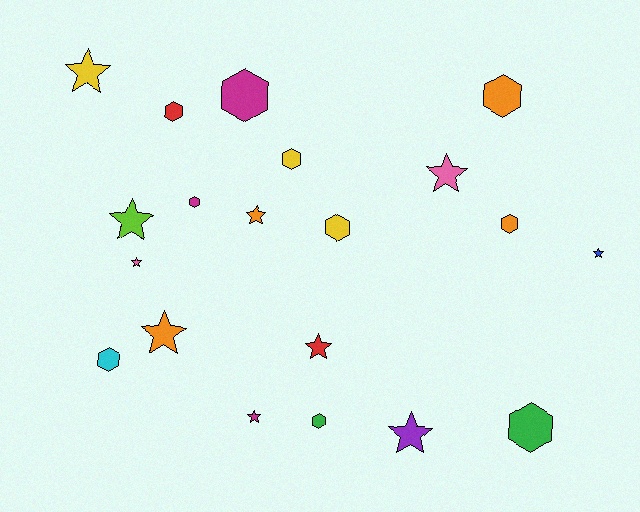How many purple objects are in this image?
There is 1 purple object.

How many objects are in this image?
There are 20 objects.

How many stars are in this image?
There are 10 stars.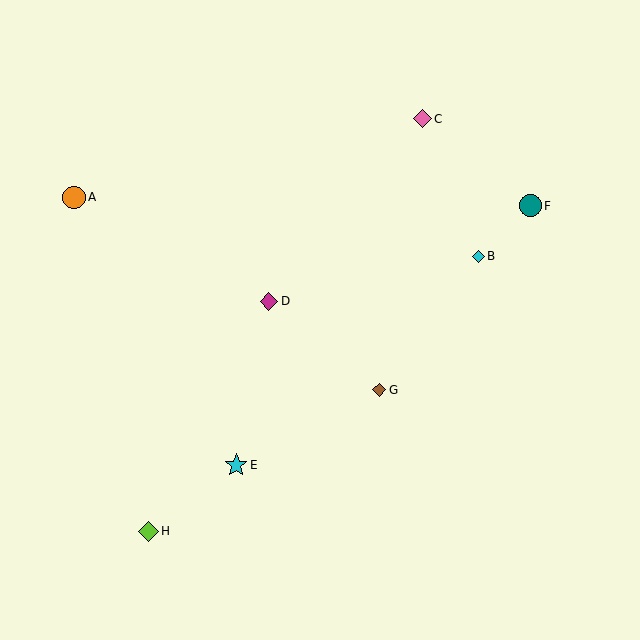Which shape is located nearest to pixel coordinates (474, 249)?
The cyan diamond (labeled B) at (478, 256) is nearest to that location.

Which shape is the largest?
The cyan star (labeled E) is the largest.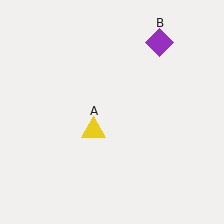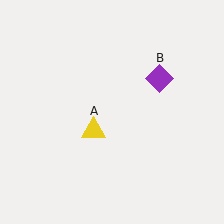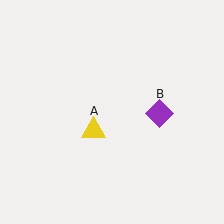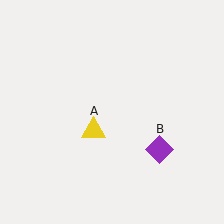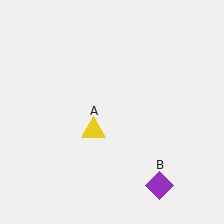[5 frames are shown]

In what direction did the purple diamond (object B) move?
The purple diamond (object B) moved down.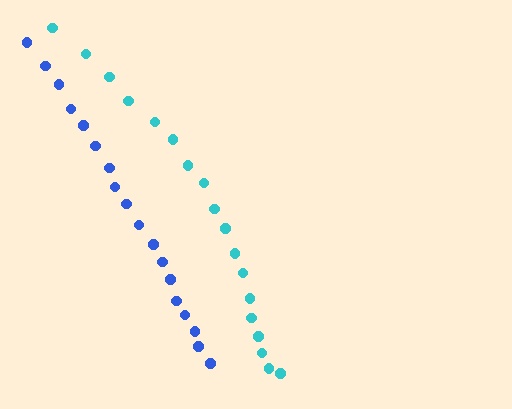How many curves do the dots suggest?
There are 2 distinct paths.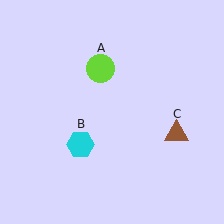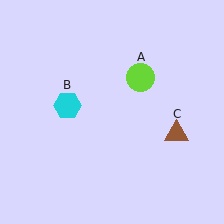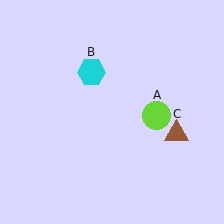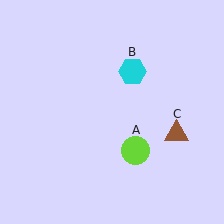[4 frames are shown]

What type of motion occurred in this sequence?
The lime circle (object A), cyan hexagon (object B) rotated clockwise around the center of the scene.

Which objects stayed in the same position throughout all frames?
Brown triangle (object C) remained stationary.